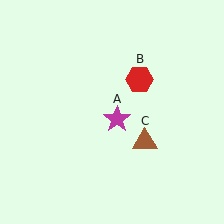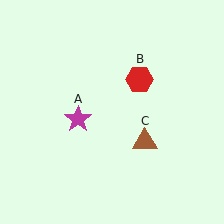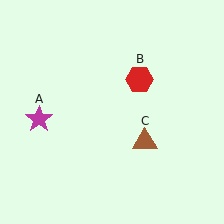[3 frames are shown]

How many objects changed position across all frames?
1 object changed position: magenta star (object A).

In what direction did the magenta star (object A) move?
The magenta star (object A) moved left.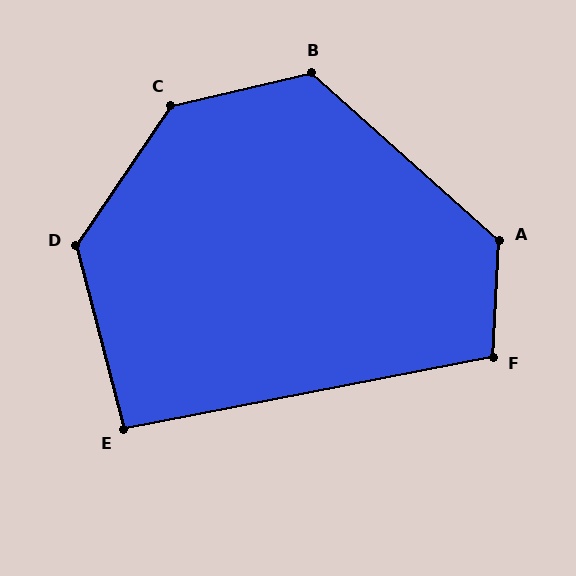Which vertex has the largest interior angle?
C, at approximately 138 degrees.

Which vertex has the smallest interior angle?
E, at approximately 94 degrees.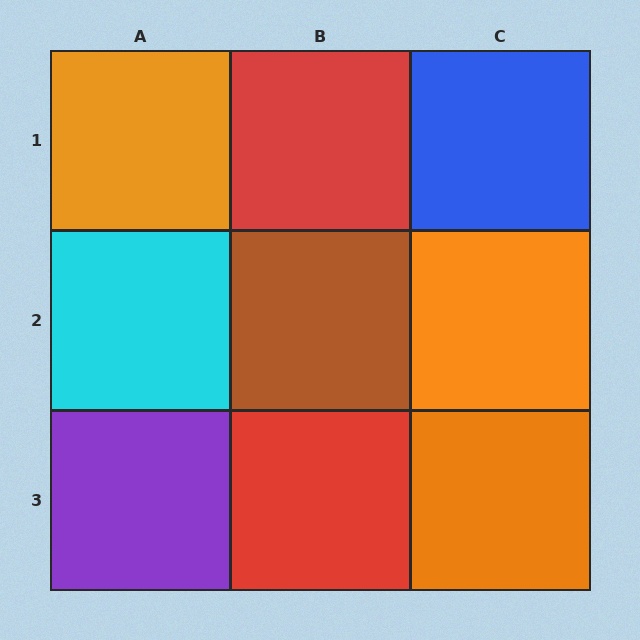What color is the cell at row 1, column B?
Red.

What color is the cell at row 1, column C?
Blue.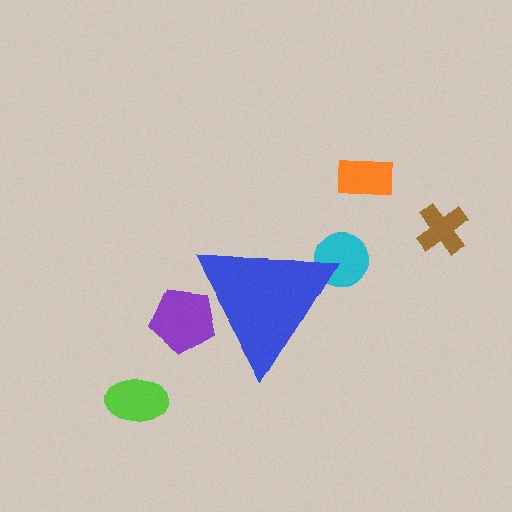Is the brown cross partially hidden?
No, the brown cross is fully visible.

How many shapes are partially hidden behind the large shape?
2 shapes are partially hidden.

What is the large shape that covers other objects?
A blue triangle.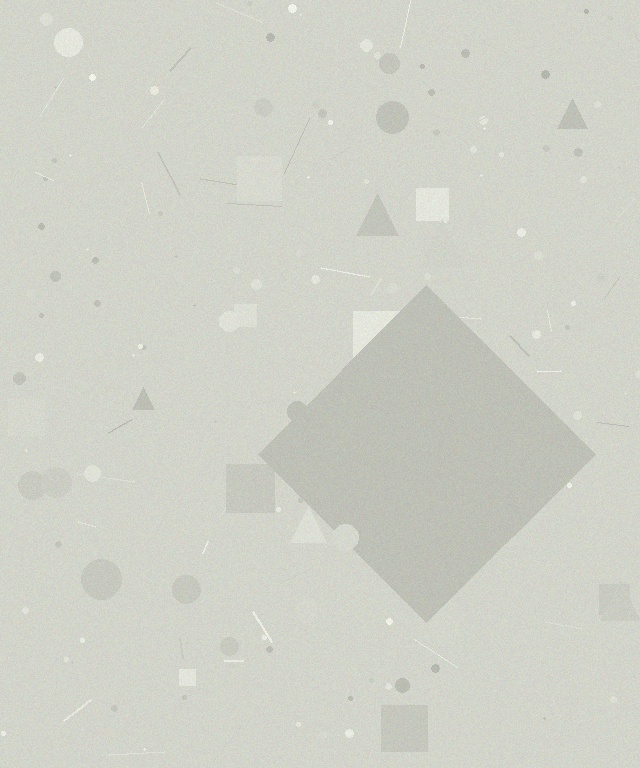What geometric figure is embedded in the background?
A diamond is embedded in the background.